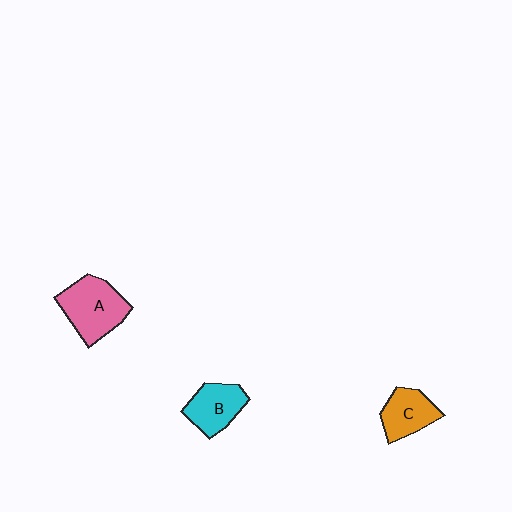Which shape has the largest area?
Shape A (pink).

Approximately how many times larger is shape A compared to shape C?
Approximately 1.5 times.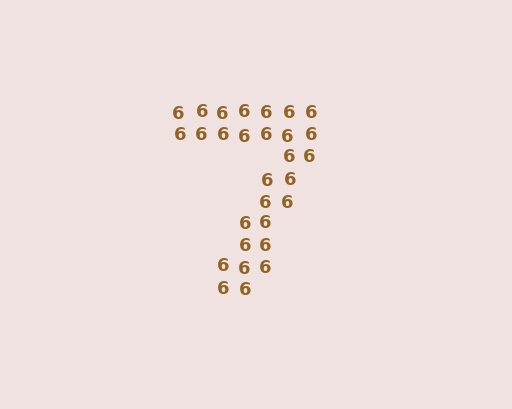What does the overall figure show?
The overall figure shows the digit 7.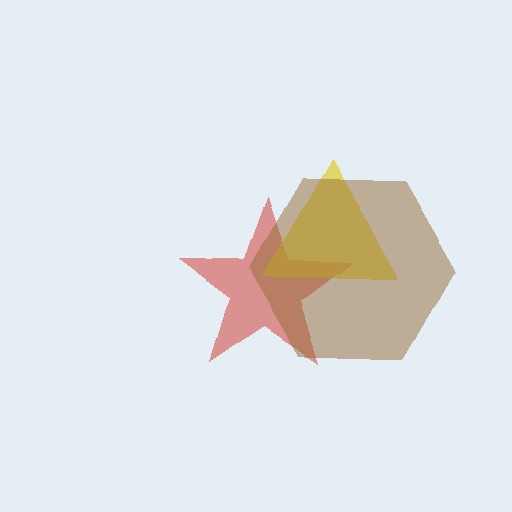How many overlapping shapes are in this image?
There are 3 overlapping shapes in the image.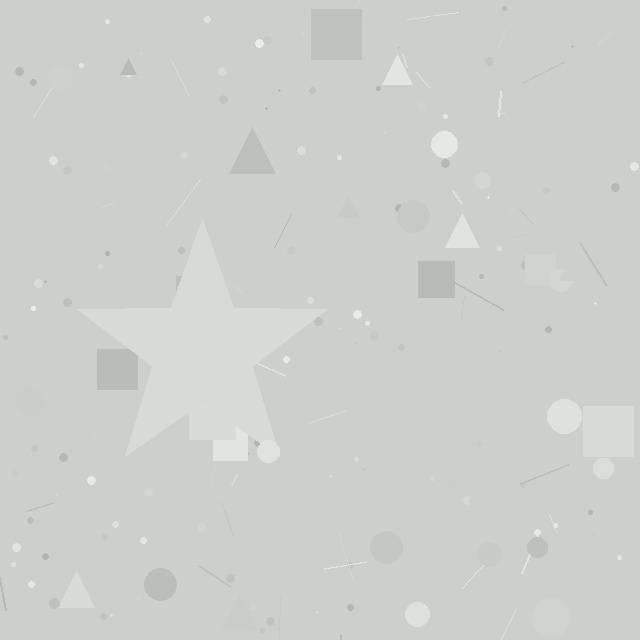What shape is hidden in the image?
A star is hidden in the image.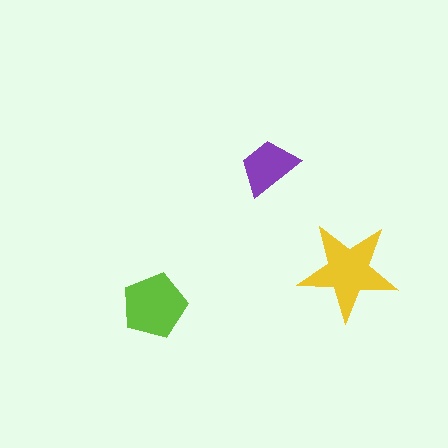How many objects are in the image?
There are 3 objects in the image.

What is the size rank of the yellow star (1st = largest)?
1st.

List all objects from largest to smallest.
The yellow star, the lime pentagon, the purple trapezoid.